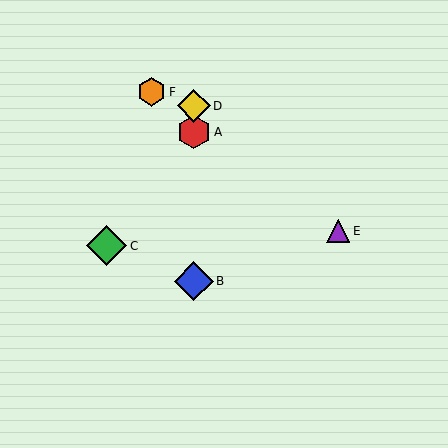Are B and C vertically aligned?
No, B is at x≈194 and C is at x≈106.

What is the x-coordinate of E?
Object E is at x≈338.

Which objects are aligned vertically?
Objects A, B, D are aligned vertically.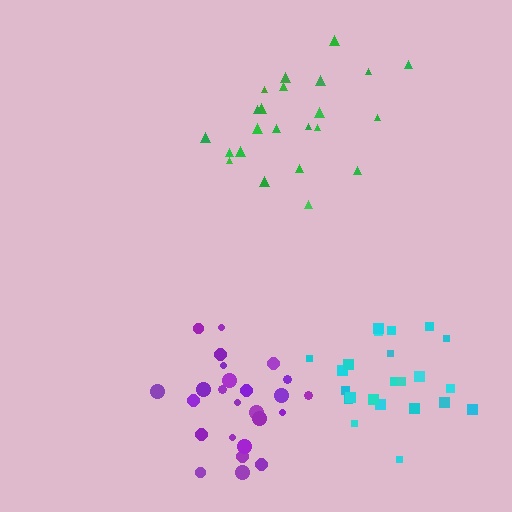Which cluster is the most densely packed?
Cyan.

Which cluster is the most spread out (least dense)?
Green.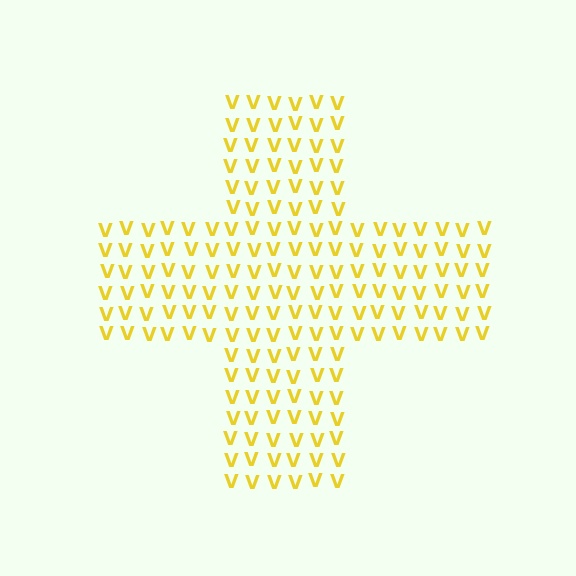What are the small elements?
The small elements are letter V's.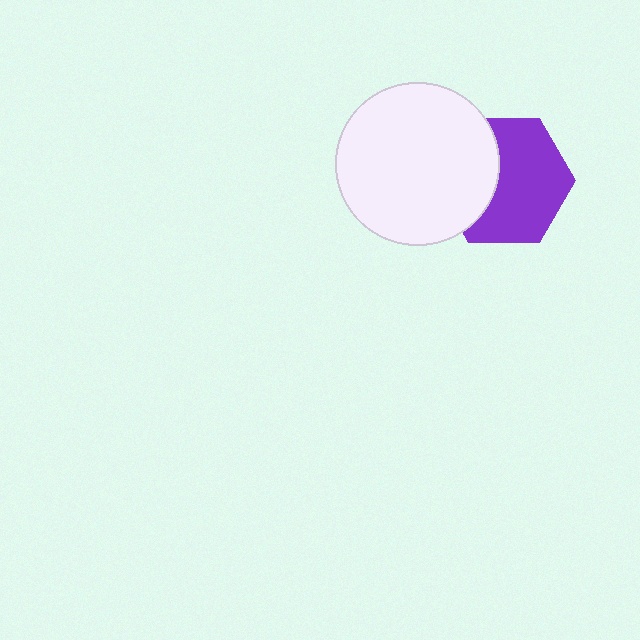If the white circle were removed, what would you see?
You would see the complete purple hexagon.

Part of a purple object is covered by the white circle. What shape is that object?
It is a hexagon.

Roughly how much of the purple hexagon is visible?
About half of it is visible (roughly 64%).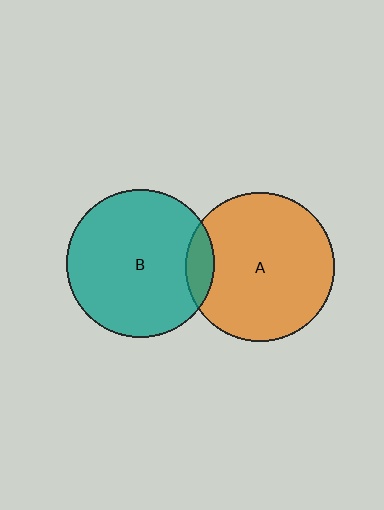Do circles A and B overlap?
Yes.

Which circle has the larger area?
Circle A (orange).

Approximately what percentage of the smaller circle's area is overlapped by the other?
Approximately 10%.